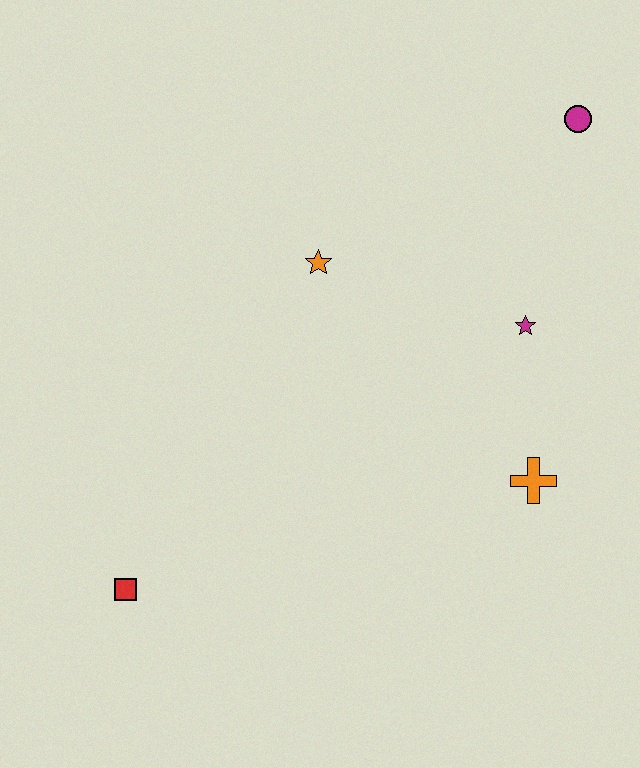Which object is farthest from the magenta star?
The red square is farthest from the magenta star.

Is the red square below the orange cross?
Yes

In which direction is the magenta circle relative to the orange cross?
The magenta circle is above the orange cross.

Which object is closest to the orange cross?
The magenta star is closest to the orange cross.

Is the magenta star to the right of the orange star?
Yes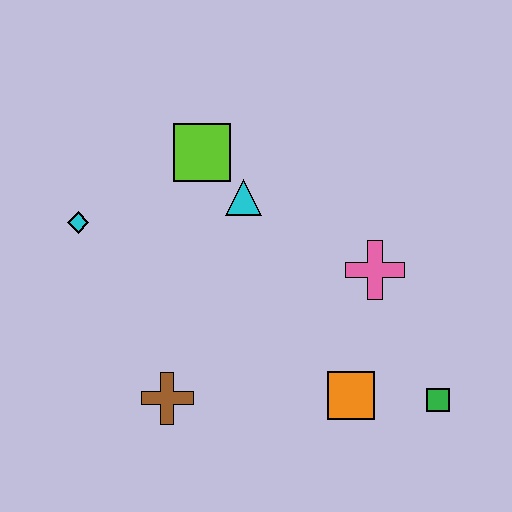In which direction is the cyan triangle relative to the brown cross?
The cyan triangle is above the brown cross.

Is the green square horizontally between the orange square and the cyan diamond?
No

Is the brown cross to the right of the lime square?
No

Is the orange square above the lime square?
No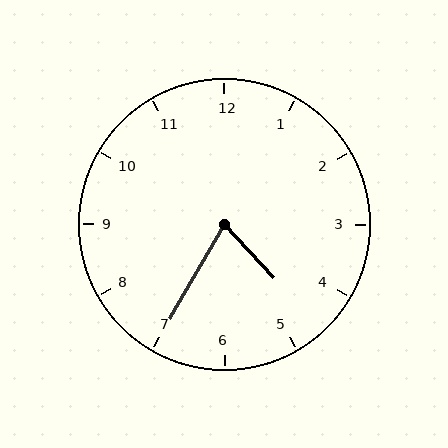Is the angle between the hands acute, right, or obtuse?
It is acute.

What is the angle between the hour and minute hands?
Approximately 72 degrees.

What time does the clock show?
4:35.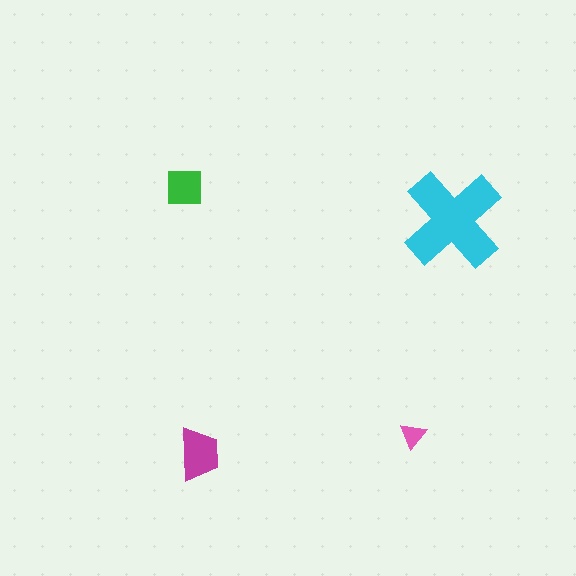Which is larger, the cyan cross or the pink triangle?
The cyan cross.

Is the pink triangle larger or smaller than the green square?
Smaller.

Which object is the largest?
The cyan cross.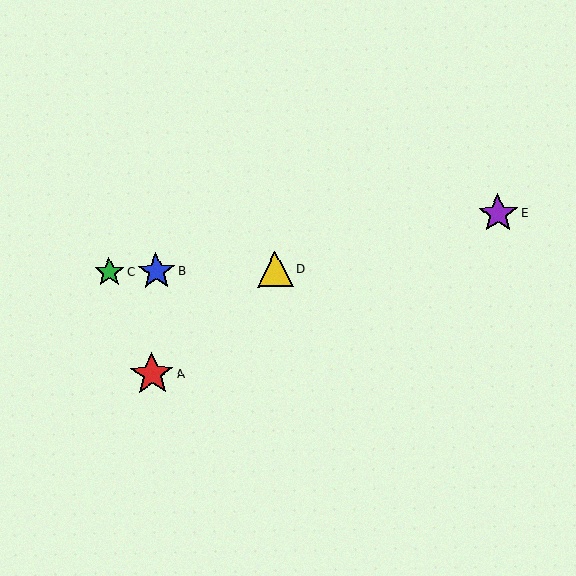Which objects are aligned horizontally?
Objects B, C, D are aligned horizontally.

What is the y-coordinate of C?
Object C is at y≈272.